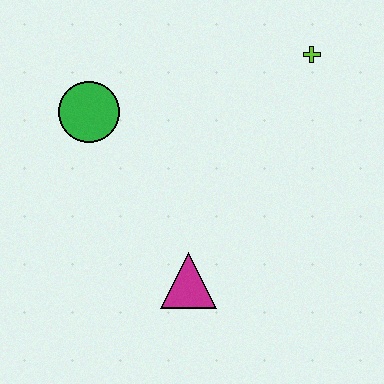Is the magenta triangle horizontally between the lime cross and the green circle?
Yes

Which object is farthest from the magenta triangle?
The lime cross is farthest from the magenta triangle.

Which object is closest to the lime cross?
The green circle is closest to the lime cross.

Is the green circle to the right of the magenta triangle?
No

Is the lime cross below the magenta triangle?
No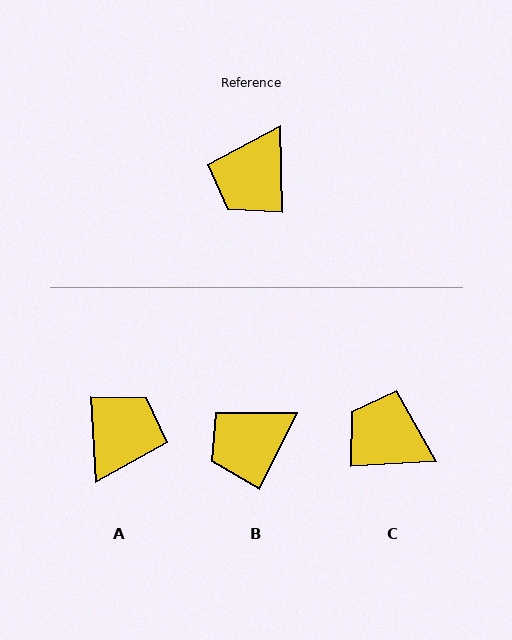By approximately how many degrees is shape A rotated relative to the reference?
Approximately 178 degrees clockwise.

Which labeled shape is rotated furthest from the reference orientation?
A, about 178 degrees away.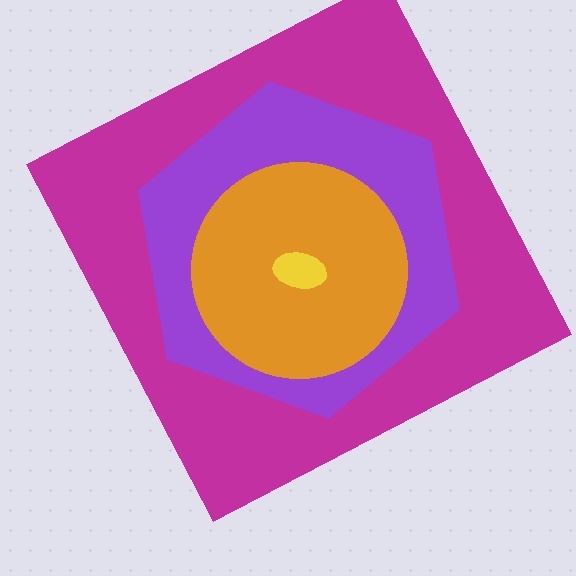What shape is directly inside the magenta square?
The purple hexagon.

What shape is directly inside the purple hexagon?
The orange circle.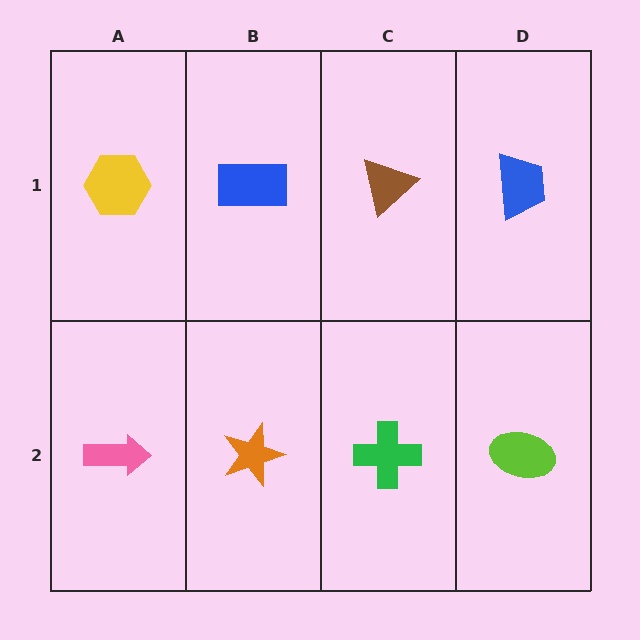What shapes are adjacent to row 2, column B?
A blue rectangle (row 1, column B), a pink arrow (row 2, column A), a green cross (row 2, column C).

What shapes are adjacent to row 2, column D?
A blue trapezoid (row 1, column D), a green cross (row 2, column C).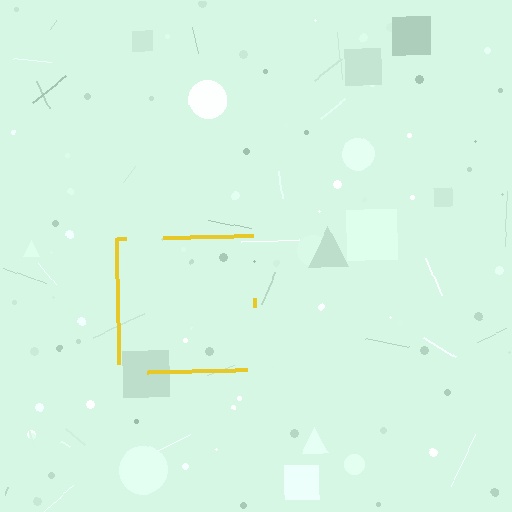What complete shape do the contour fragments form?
The contour fragments form a square.